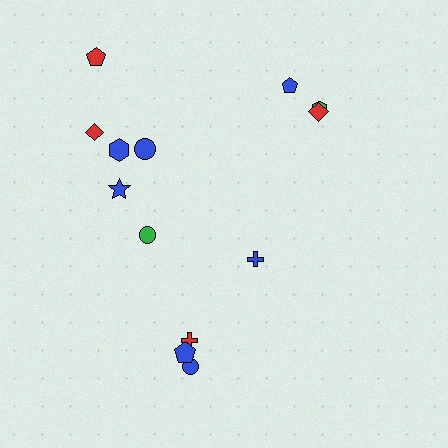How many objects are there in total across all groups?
There are 13 objects.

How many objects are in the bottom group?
There are 4 objects.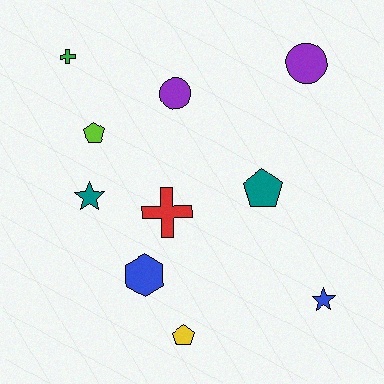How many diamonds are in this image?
There are no diamonds.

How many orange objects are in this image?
There are no orange objects.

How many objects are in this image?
There are 10 objects.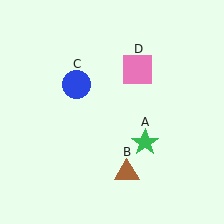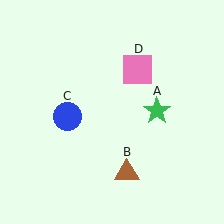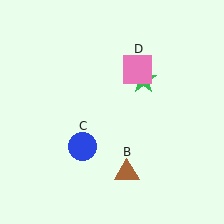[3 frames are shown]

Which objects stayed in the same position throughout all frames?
Brown triangle (object B) and pink square (object D) remained stationary.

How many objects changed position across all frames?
2 objects changed position: green star (object A), blue circle (object C).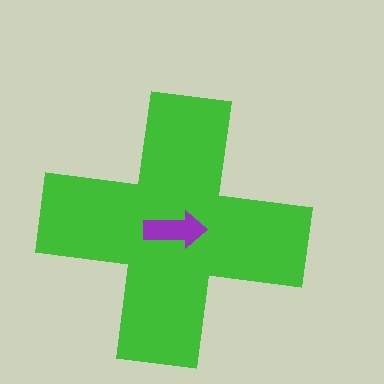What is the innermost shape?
The purple arrow.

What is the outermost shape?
The green cross.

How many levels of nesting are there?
2.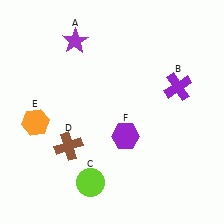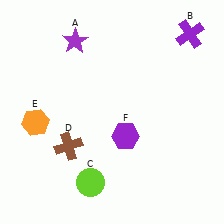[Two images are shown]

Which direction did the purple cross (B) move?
The purple cross (B) moved up.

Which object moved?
The purple cross (B) moved up.